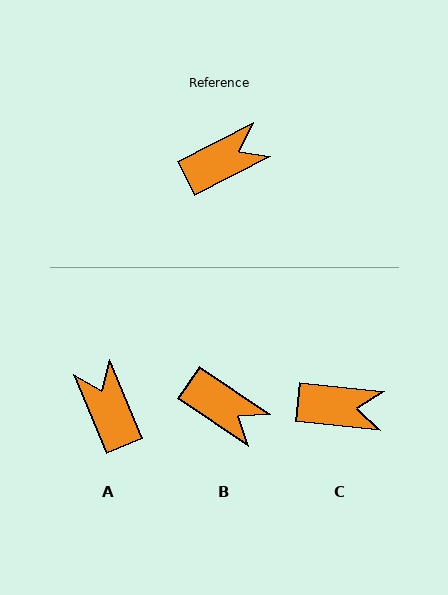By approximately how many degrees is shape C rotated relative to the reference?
Approximately 33 degrees clockwise.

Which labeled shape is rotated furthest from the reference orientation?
A, about 85 degrees away.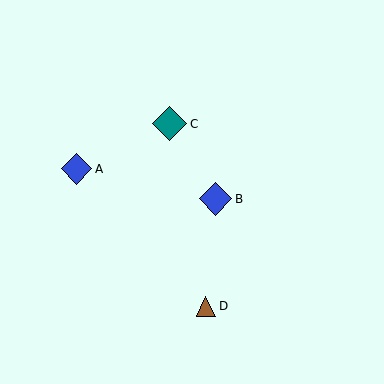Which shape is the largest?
The teal diamond (labeled C) is the largest.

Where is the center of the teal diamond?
The center of the teal diamond is at (170, 124).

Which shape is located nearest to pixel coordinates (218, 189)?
The blue diamond (labeled B) at (215, 199) is nearest to that location.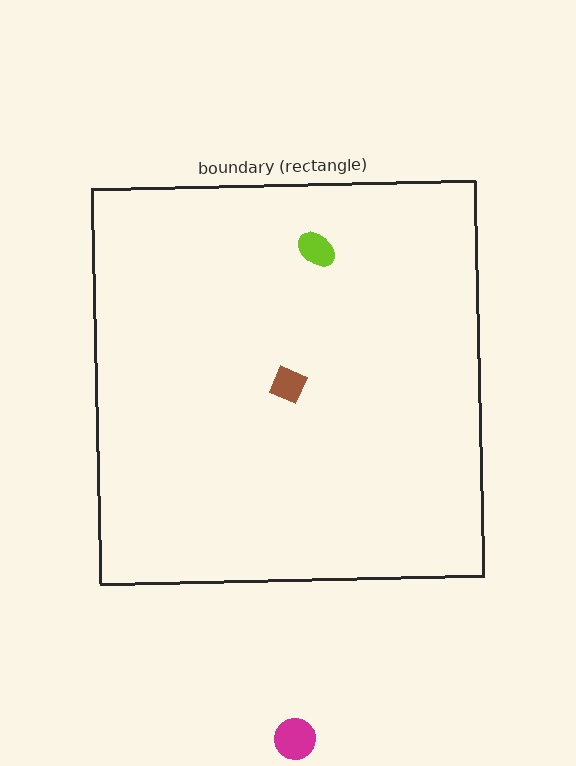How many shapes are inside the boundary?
2 inside, 1 outside.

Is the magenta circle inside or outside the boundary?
Outside.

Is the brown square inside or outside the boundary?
Inside.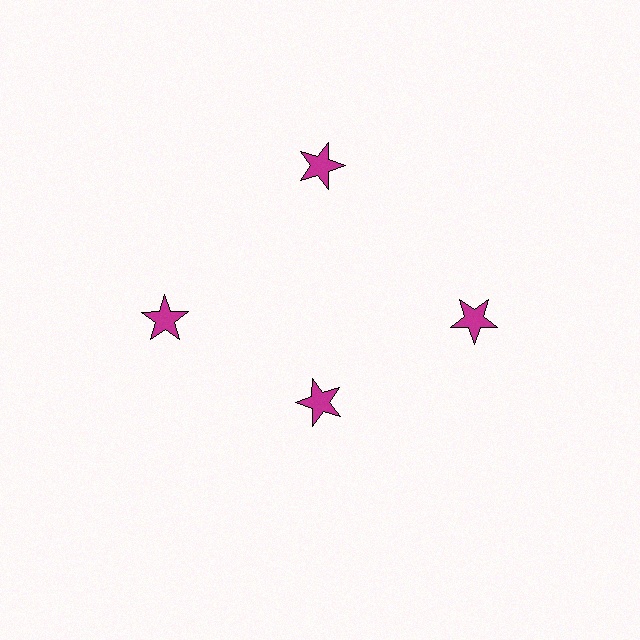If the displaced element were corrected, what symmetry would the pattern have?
It would have 4-fold rotational symmetry — the pattern would map onto itself every 90 degrees.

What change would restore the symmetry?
The symmetry would be restored by moving it outward, back onto the ring so that all 4 stars sit at equal angles and equal distance from the center.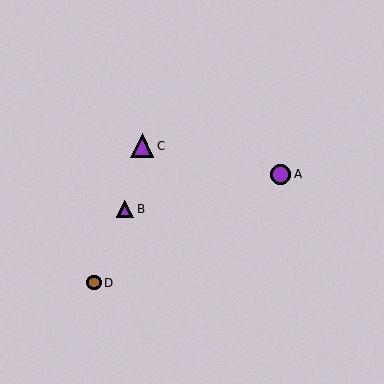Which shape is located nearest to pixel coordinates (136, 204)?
The purple triangle (labeled B) at (125, 209) is nearest to that location.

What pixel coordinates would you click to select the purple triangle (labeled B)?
Click at (125, 209) to select the purple triangle B.